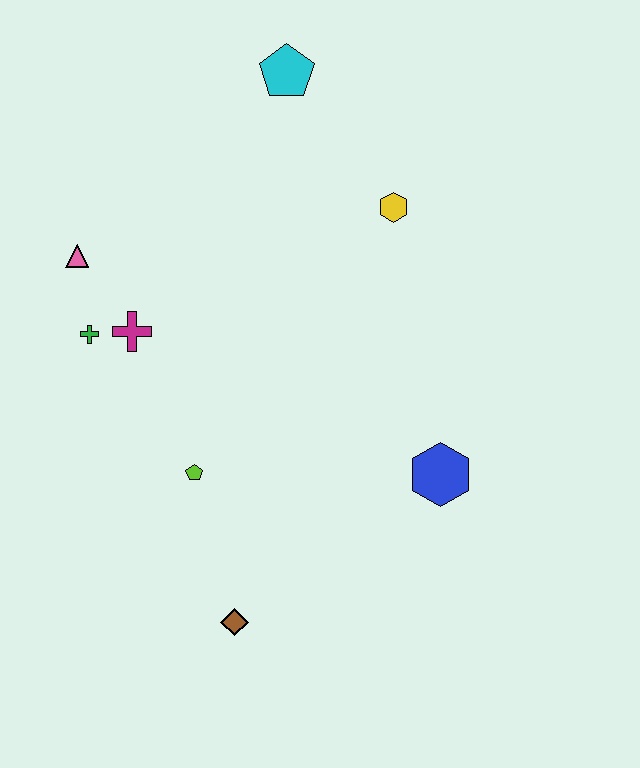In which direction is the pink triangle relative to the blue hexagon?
The pink triangle is to the left of the blue hexagon.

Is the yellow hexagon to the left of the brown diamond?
No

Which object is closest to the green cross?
The magenta cross is closest to the green cross.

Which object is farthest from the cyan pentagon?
The brown diamond is farthest from the cyan pentagon.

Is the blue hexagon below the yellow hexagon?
Yes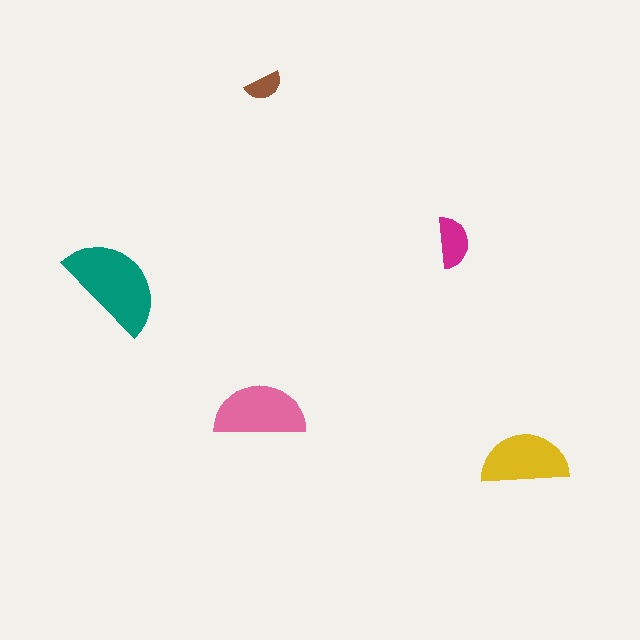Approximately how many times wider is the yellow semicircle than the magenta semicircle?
About 1.5 times wider.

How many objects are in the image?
There are 5 objects in the image.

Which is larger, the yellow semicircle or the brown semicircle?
The yellow one.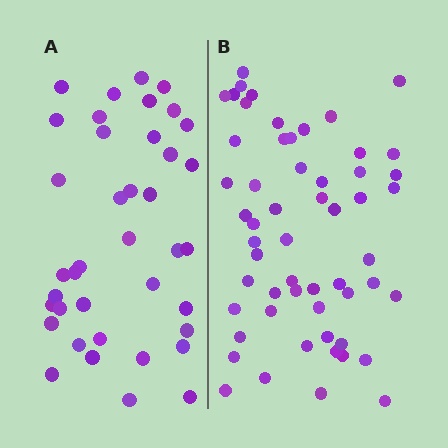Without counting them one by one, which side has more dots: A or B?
Region B (the right region) has more dots.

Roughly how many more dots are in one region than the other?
Region B has approximately 15 more dots than region A.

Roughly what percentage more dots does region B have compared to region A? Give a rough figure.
About 45% more.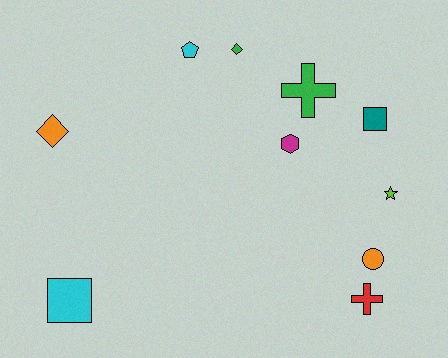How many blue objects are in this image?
There are no blue objects.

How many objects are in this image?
There are 10 objects.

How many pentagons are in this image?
There is 1 pentagon.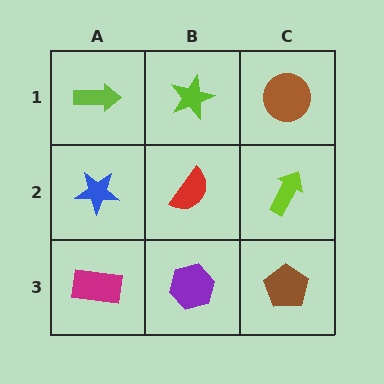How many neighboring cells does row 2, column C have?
3.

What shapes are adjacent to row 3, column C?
A lime arrow (row 2, column C), a purple hexagon (row 3, column B).